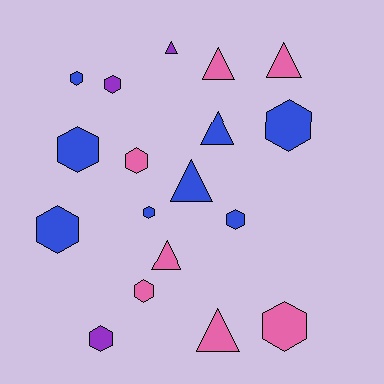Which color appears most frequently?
Blue, with 8 objects.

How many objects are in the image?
There are 18 objects.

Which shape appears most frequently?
Hexagon, with 11 objects.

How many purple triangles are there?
There is 1 purple triangle.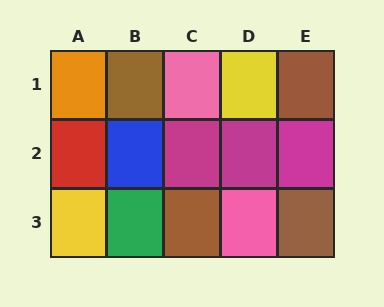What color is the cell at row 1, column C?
Pink.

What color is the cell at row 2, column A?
Red.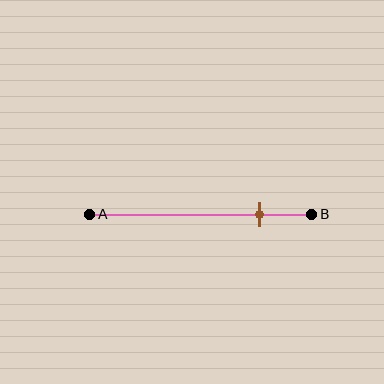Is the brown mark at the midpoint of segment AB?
No, the mark is at about 75% from A, not at the 50% midpoint.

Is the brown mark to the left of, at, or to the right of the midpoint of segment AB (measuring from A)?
The brown mark is to the right of the midpoint of segment AB.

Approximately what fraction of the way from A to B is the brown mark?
The brown mark is approximately 75% of the way from A to B.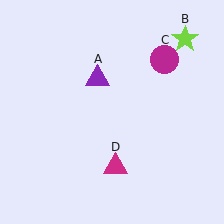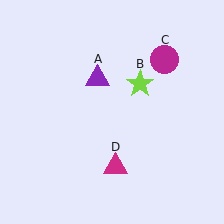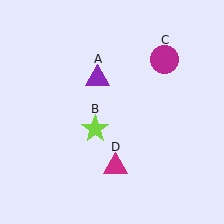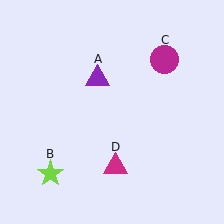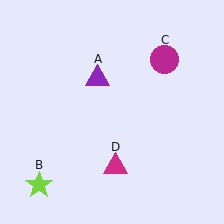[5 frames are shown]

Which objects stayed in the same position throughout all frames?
Purple triangle (object A) and magenta circle (object C) and magenta triangle (object D) remained stationary.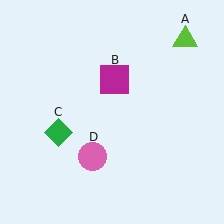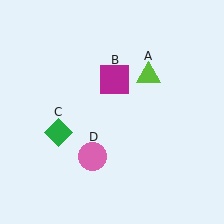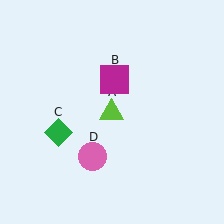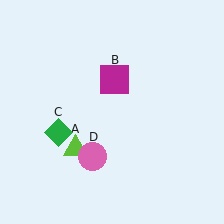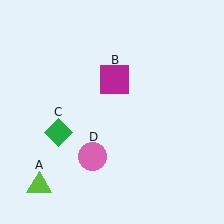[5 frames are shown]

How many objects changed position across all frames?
1 object changed position: lime triangle (object A).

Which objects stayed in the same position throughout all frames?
Magenta square (object B) and green diamond (object C) and pink circle (object D) remained stationary.